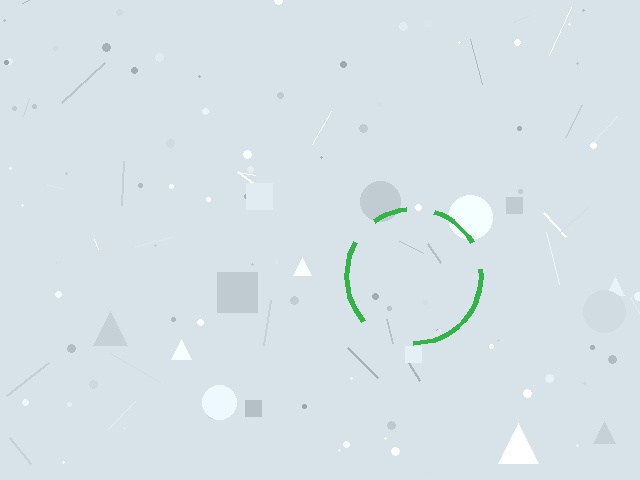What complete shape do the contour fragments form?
The contour fragments form a circle.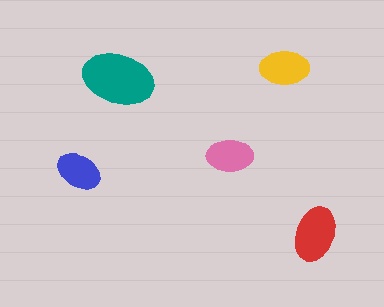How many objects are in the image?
There are 5 objects in the image.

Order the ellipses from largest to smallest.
the teal one, the red one, the yellow one, the pink one, the blue one.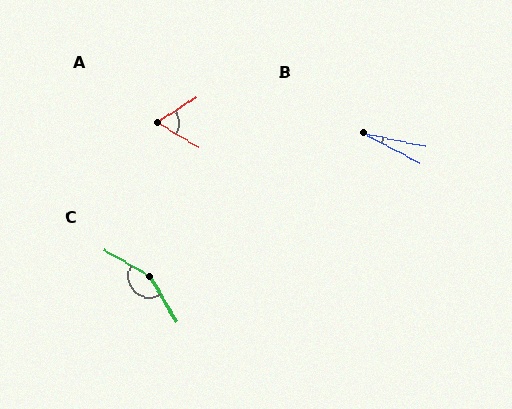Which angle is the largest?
C, at approximately 151 degrees.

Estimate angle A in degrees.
Approximately 63 degrees.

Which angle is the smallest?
B, at approximately 16 degrees.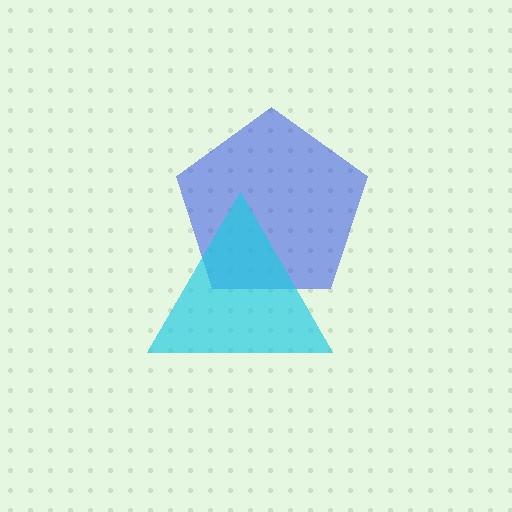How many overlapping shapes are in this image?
There are 2 overlapping shapes in the image.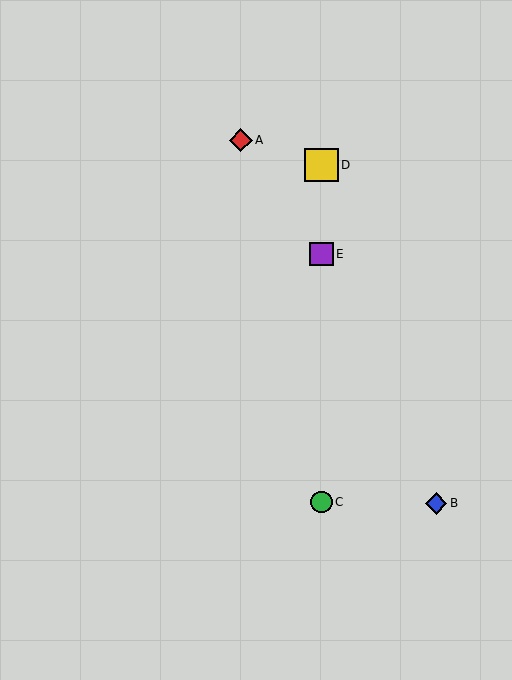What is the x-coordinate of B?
Object B is at x≈436.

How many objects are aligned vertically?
3 objects (C, D, E) are aligned vertically.